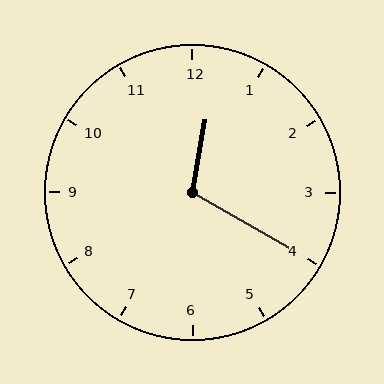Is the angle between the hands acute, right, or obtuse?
It is obtuse.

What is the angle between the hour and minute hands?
Approximately 110 degrees.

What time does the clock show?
12:20.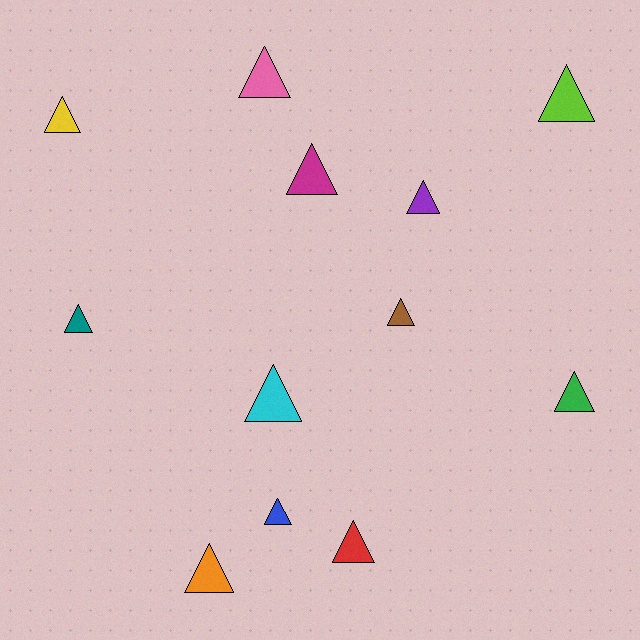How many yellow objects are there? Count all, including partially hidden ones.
There is 1 yellow object.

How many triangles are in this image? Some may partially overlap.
There are 12 triangles.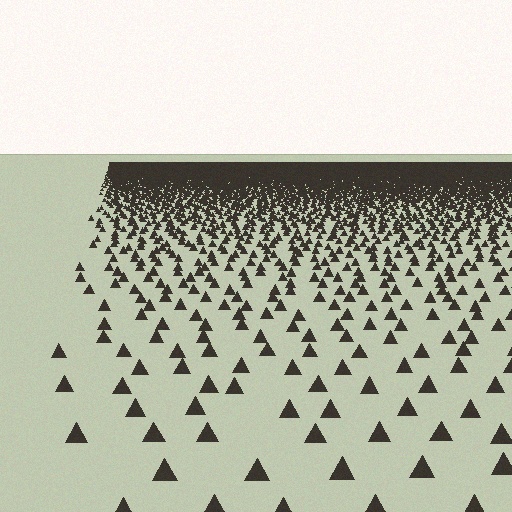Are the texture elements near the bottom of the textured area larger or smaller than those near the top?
Larger. Near the bottom, elements are closer to the viewer and appear at a bigger on-screen size.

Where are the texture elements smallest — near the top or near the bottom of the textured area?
Near the top.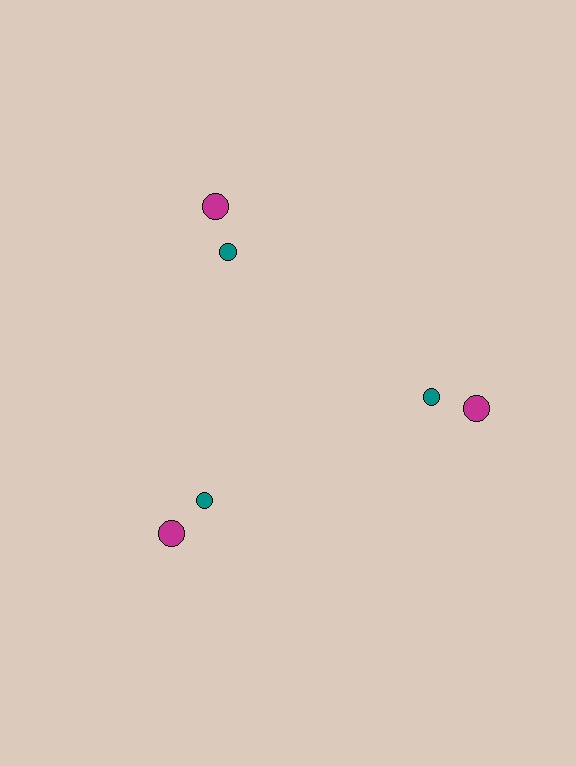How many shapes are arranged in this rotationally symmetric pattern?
There are 6 shapes, arranged in 3 groups of 2.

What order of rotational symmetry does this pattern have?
This pattern has 3-fold rotational symmetry.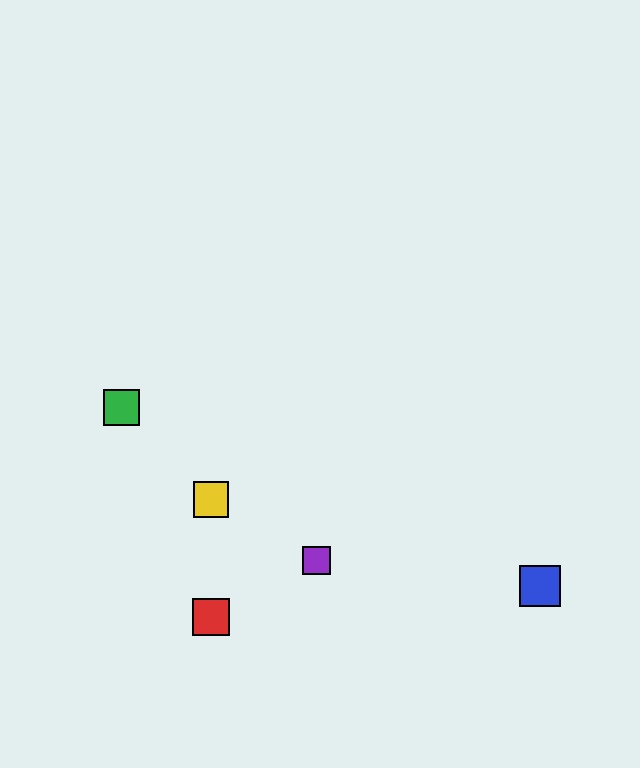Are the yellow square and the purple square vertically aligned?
No, the yellow square is at x≈211 and the purple square is at x≈316.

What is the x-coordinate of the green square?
The green square is at x≈121.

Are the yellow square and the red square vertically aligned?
Yes, both are at x≈211.